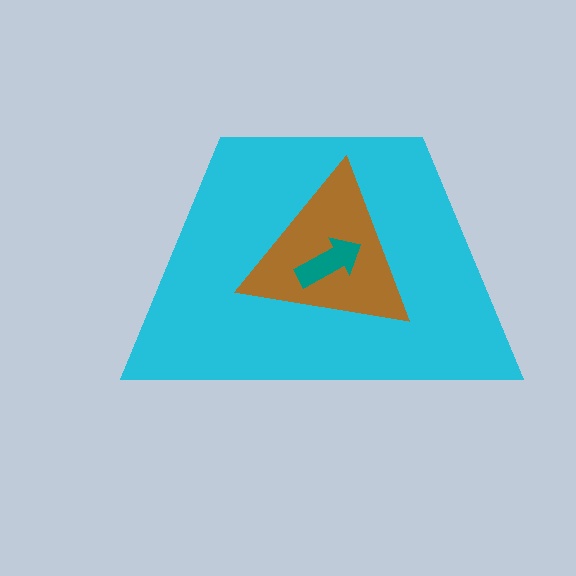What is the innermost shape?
The teal arrow.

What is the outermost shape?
The cyan trapezoid.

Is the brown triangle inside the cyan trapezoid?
Yes.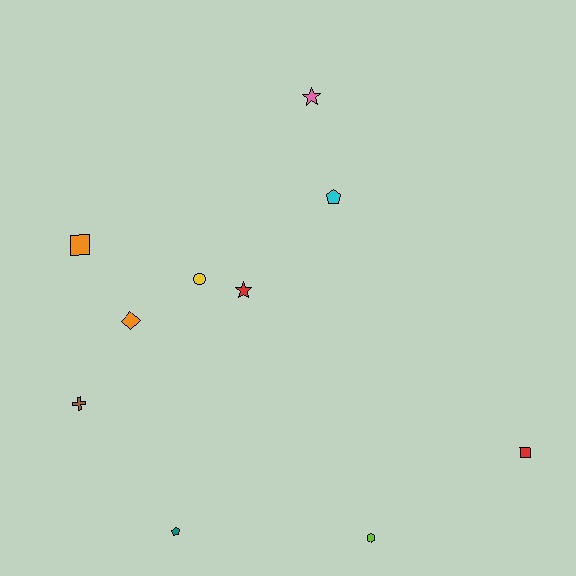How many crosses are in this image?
There is 1 cross.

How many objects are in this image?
There are 10 objects.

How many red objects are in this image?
There are 2 red objects.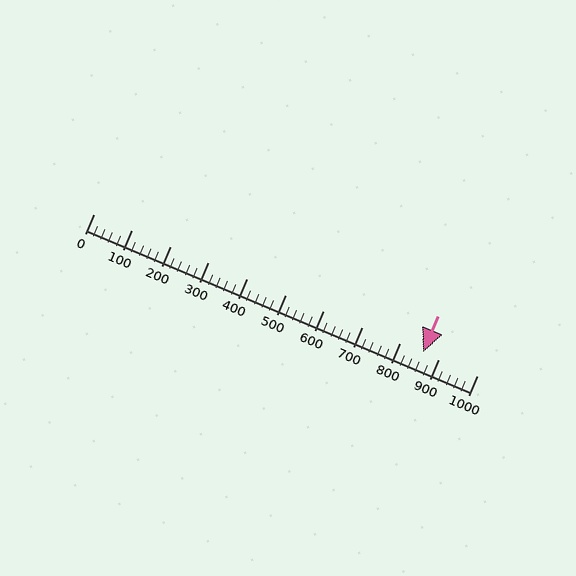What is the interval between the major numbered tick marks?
The major tick marks are spaced 100 units apart.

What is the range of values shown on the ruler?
The ruler shows values from 0 to 1000.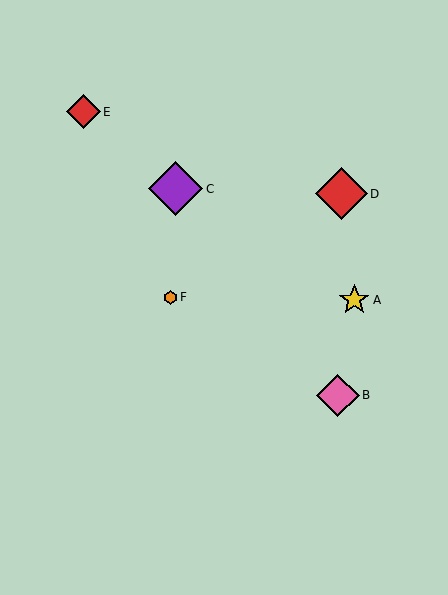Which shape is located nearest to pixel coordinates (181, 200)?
The purple diamond (labeled C) at (176, 189) is nearest to that location.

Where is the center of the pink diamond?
The center of the pink diamond is at (338, 395).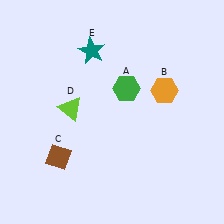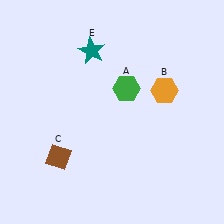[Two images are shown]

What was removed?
The lime triangle (D) was removed in Image 2.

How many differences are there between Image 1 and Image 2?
There is 1 difference between the two images.